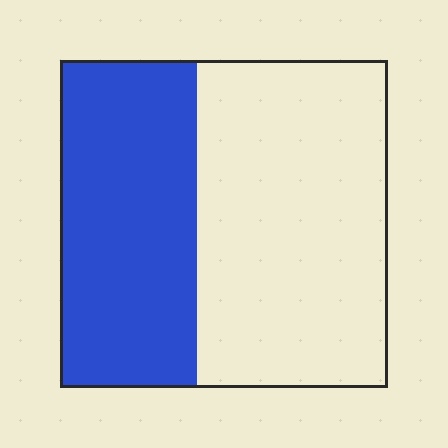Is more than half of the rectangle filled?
No.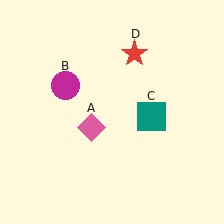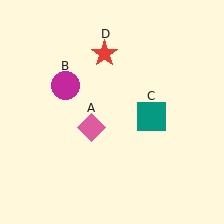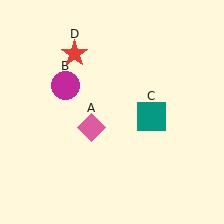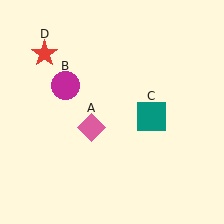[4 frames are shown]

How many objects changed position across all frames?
1 object changed position: red star (object D).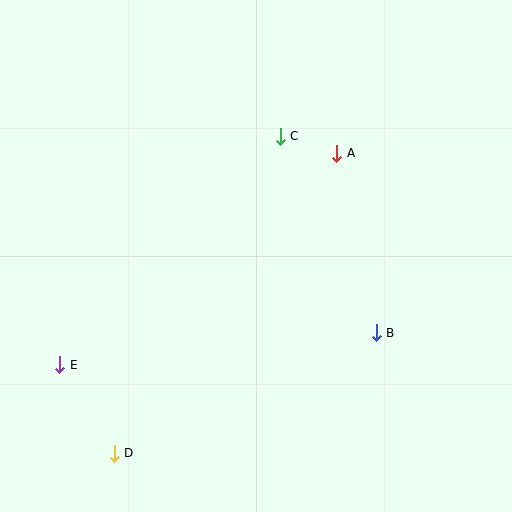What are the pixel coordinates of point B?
Point B is at (376, 333).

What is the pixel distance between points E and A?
The distance between E and A is 348 pixels.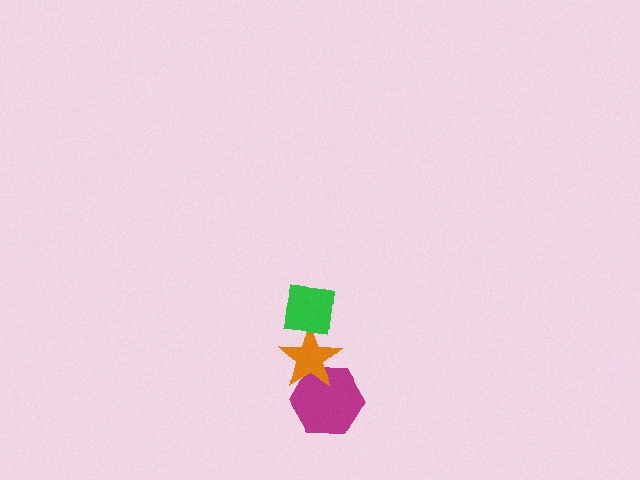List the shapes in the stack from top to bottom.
From top to bottom: the green square, the orange star, the magenta hexagon.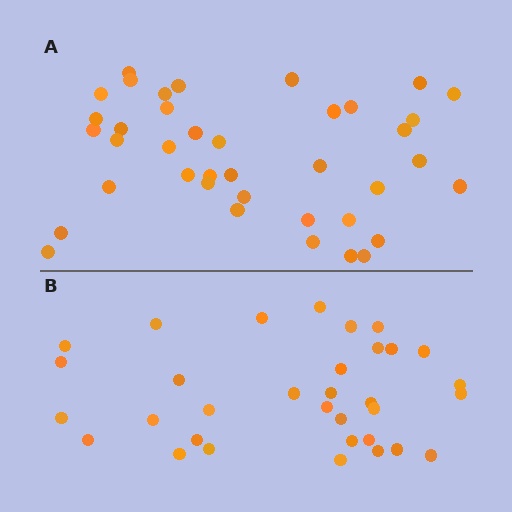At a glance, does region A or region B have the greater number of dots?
Region A (the top region) has more dots.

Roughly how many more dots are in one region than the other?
Region A has about 6 more dots than region B.